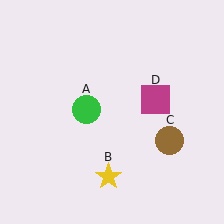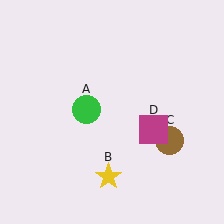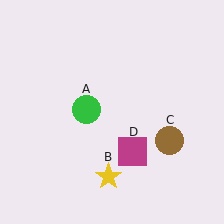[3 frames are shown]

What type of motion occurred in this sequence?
The magenta square (object D) rotated clockwise around the center of the scene.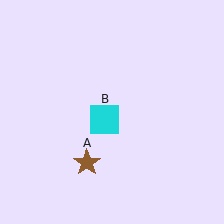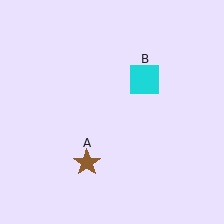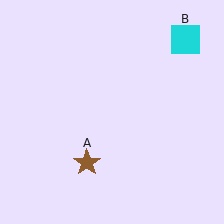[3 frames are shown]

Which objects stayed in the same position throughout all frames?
Brown star (object A) remained stationary.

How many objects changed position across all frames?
1 object changed position: cyan square (object B).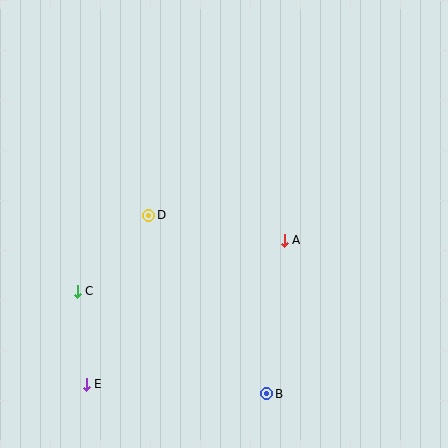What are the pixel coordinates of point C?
Point C is at (77, 291).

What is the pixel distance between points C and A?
The distance between C and A is 213 pixels.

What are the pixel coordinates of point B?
Point B is at (267, 394).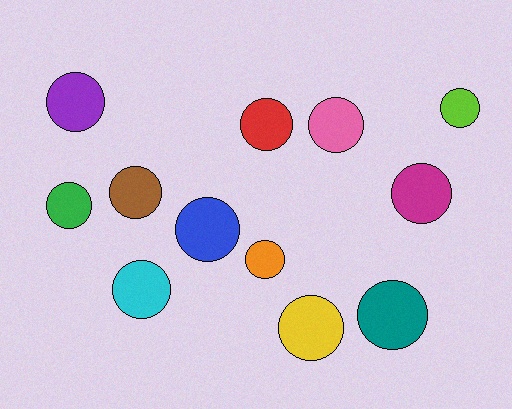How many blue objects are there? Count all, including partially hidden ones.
There is 1 blue object.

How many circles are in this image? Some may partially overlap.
There are 12 circles.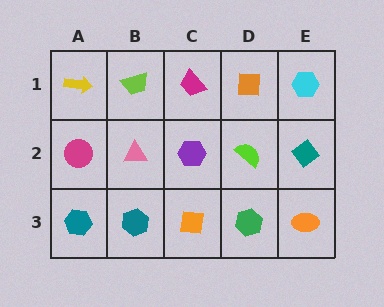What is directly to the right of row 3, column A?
A teal hexagon.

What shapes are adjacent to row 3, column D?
A lime semicircle (row 2, column D), an orange square (row 3, column C), an orange ellipse (row 3, column E).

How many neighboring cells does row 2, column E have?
3.